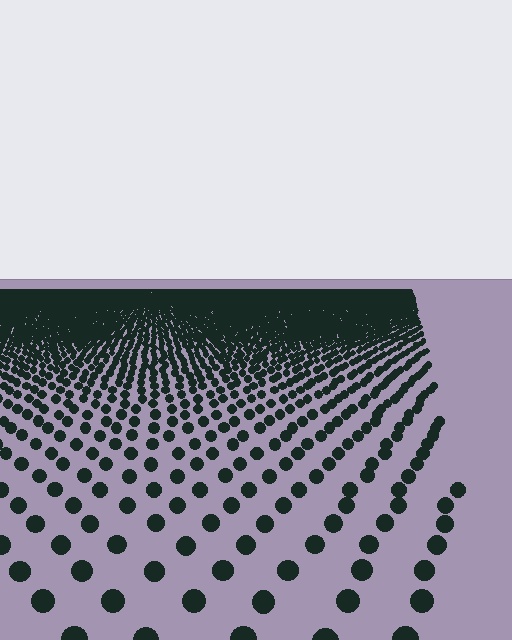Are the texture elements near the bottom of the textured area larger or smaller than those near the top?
Larger. Near the bottom, elements are closer to the viewer and appear at a bigger on-screen size.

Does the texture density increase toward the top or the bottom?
Density increases toward the top.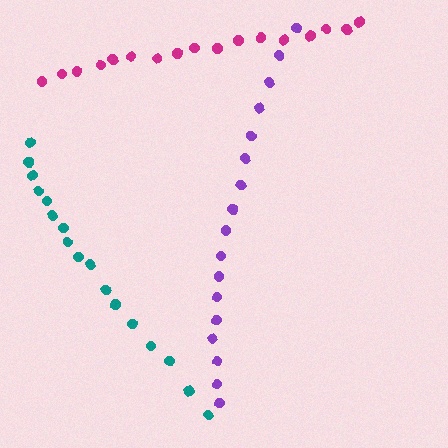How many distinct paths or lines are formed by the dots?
There are 3 distinct paths.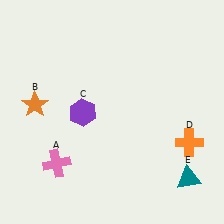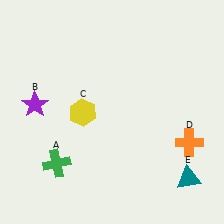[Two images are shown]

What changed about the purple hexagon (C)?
In Image 1, C is purple. In Image 2, it changed to yellow.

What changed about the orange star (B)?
In Image 1, B is orange. In Image 2, it changed to purple.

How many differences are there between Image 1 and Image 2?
There are 3 differences between the two images.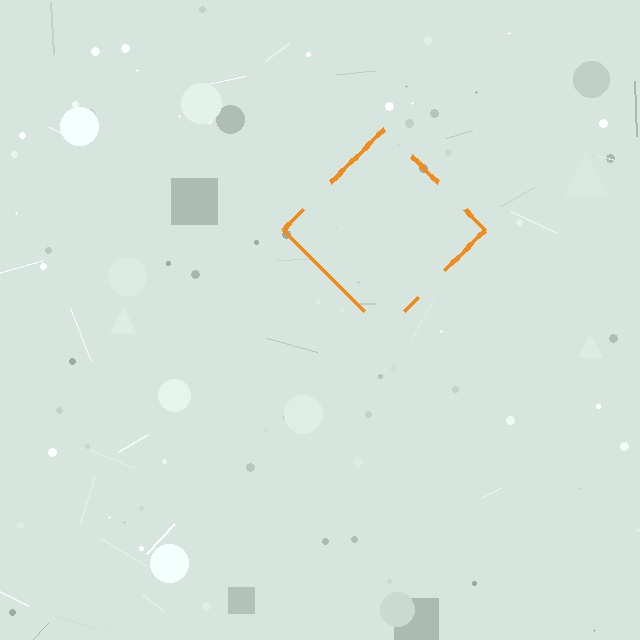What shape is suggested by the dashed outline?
The dashed outline suggests a diamond.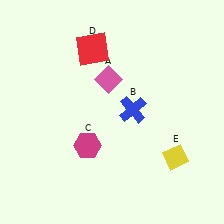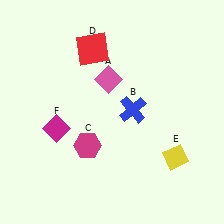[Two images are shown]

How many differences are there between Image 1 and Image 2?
There is 1 difference between the two images.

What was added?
A magenta diamond (F) was added in Image 2.